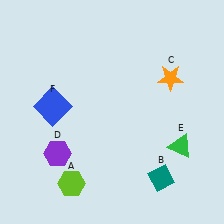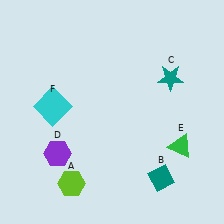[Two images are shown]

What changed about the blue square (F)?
In Image 1, F is blue. In Image 2, it changed to cyan.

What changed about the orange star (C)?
In Image 1, C is orange. In Image 2, it changed to teal.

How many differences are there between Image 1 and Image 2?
There are 2 differences between the two images.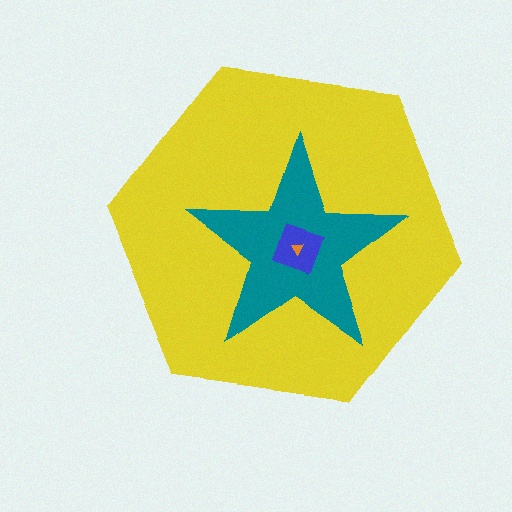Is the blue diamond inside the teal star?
Yes.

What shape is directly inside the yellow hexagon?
The teal star.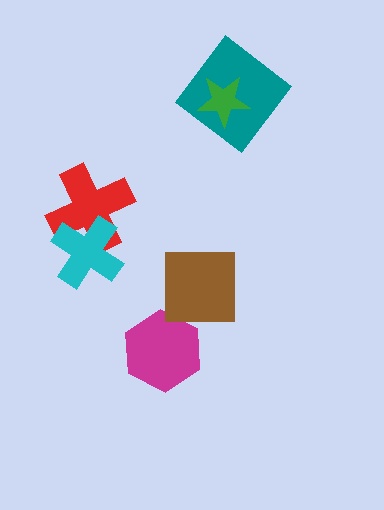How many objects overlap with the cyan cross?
1 object overlaps with the cyan cross.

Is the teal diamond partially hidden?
Yes, it is partially covered by another shape.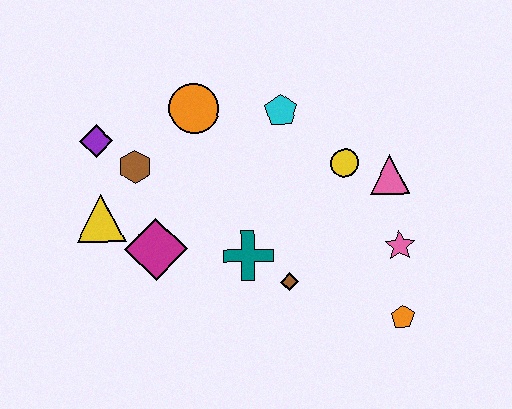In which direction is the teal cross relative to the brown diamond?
The teal cross is to the left of the brown diamond.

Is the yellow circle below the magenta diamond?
No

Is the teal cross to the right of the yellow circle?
No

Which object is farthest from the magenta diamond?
The orange pentagon is farthest from the magenta diamond.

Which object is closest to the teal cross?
The brown diamond is closest to the teal cross.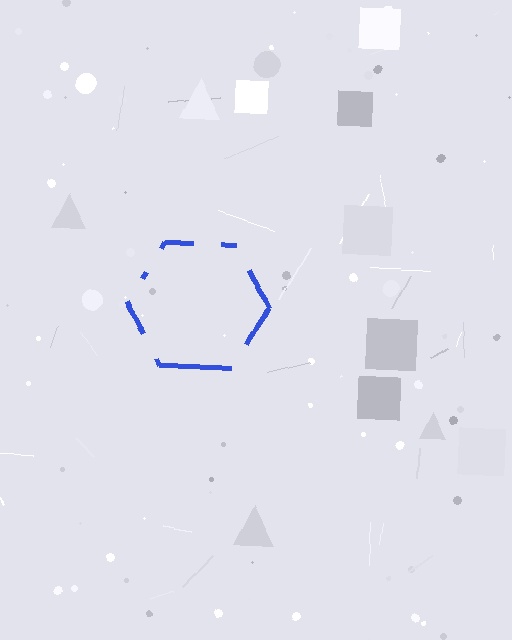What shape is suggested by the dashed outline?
The dashed outline suggests a hexagon.